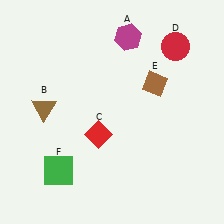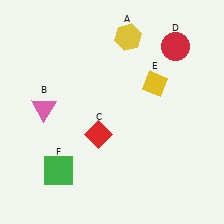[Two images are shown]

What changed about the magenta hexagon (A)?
In Image 1, A is magenta. In Image 2, it changed to yellow.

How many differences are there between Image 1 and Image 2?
There are 3 differences between the two images.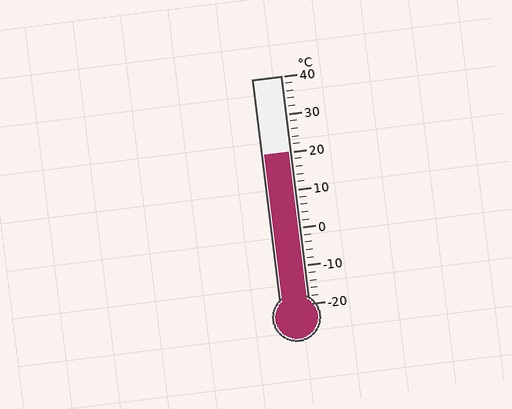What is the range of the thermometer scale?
The thermometer scale ranges from -20°C to 40°C.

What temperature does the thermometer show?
The thermometer shows approximately 20°C.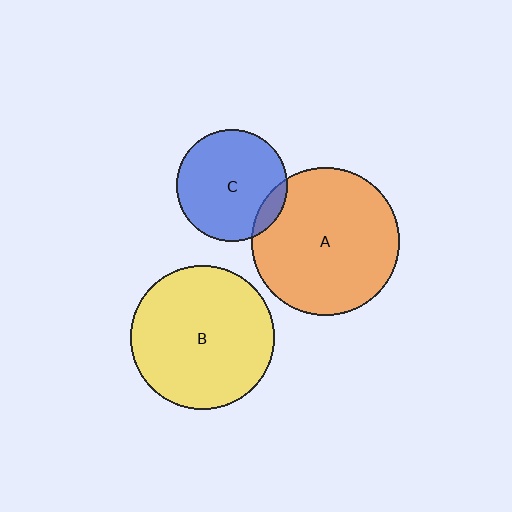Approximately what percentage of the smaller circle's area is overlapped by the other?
Approximately 10%.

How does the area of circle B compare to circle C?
Approximately 1.7 times.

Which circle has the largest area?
Circle A (orange).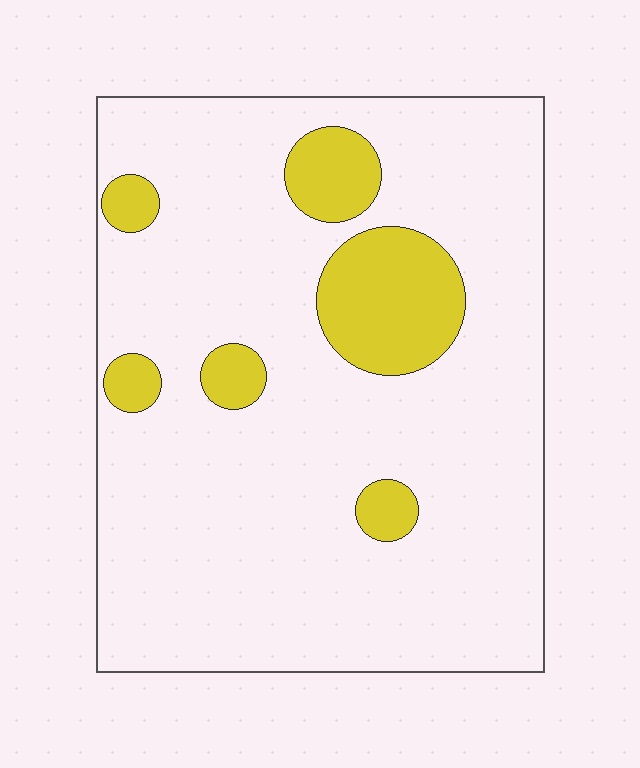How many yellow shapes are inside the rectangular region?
6.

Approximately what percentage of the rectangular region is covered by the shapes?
Approximately 15%.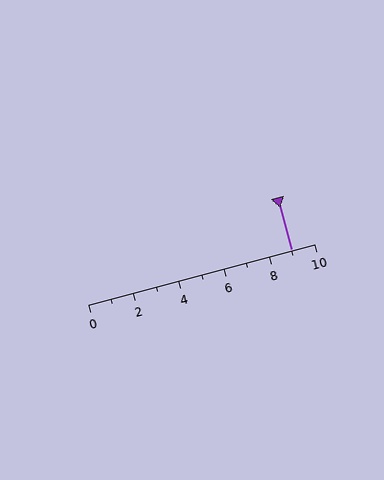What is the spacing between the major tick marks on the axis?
The major ticks are spaced 2 apart.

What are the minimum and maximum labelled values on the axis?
The axis runs from 0 to 10.